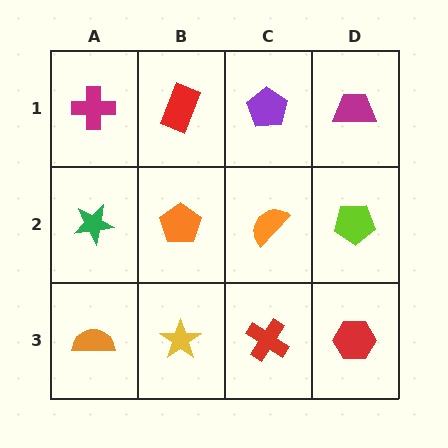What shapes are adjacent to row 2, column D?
A magenta trapezoid (row 1, column D), a red hexagon (row 3, column D), an orange semicircle (row 2, column C).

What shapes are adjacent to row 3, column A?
A green star (row 2, column A), a yellow star (row 3, column B).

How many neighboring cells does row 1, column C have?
3.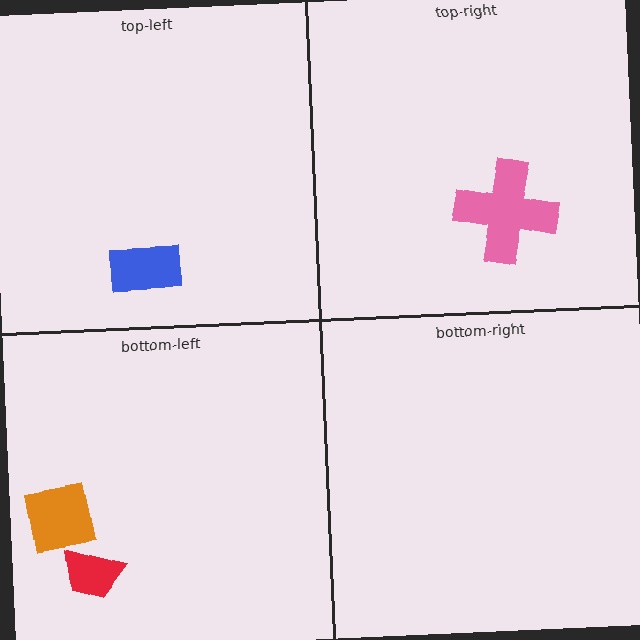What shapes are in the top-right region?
The pink cross.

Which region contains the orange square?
The bottom-left region.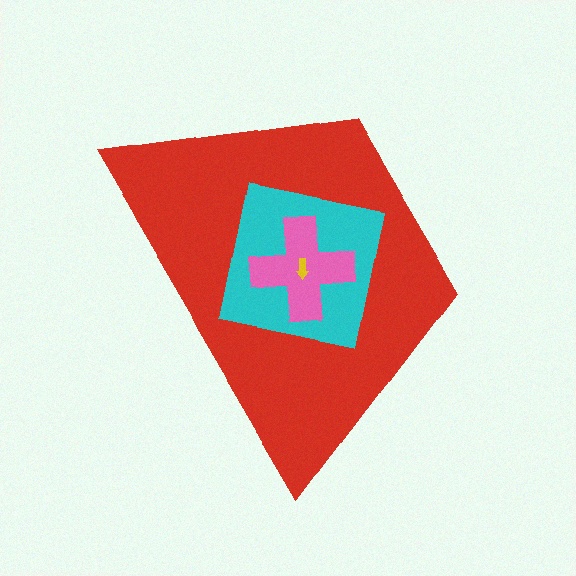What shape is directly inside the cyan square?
The pink cross.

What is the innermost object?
The yellow arrow.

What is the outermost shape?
The red trapezoid.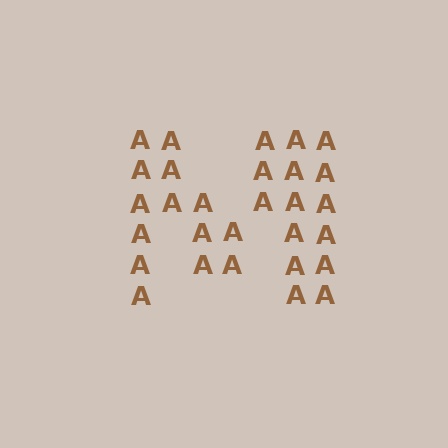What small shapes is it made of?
It is made of small letter A's.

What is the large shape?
The large shape is the letter M.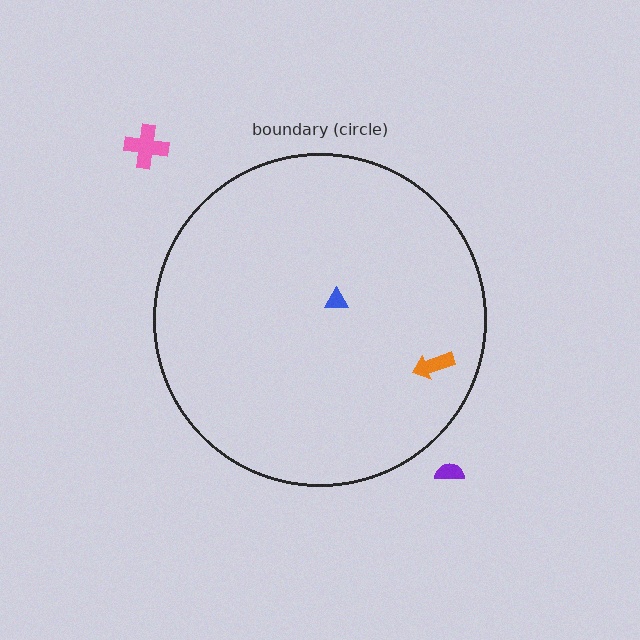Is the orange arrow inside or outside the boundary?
Inside.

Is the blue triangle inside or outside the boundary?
Inside.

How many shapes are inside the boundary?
2 inside, 2 outside.